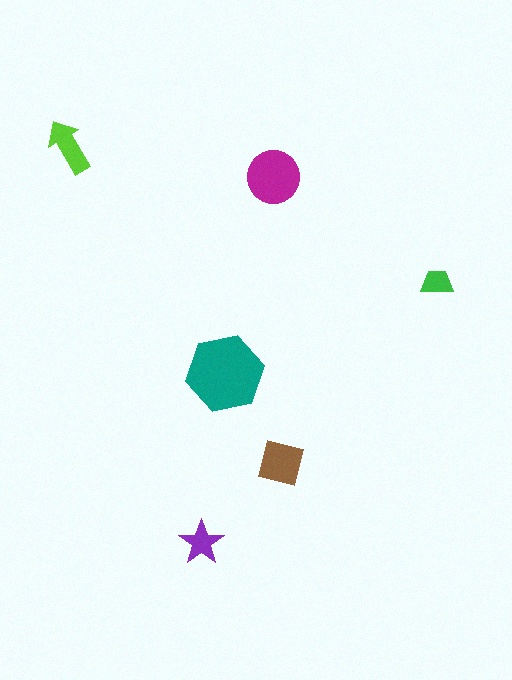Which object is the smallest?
The green trapezoid.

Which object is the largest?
The teal hexagon.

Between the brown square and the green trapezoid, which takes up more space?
The brown square.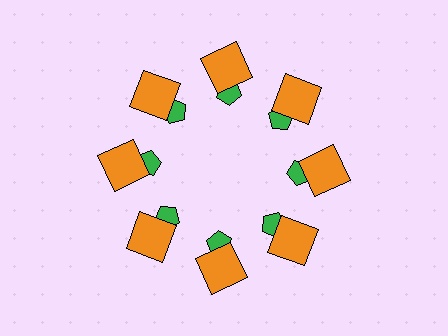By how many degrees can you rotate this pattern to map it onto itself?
The pattern maps onto itself every 45 degrees of rotation.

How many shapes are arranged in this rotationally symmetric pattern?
There are 16 shapes, arranged in 8 groups of 2.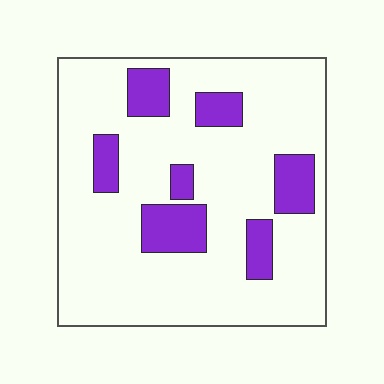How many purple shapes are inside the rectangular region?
7.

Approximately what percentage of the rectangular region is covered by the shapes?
Approximately 20%.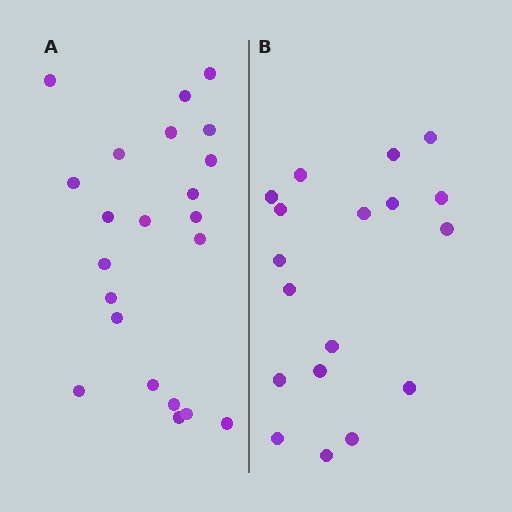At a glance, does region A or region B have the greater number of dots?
Region A (the left region) has more dots.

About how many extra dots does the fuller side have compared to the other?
Region A has about 4 more dots than region B.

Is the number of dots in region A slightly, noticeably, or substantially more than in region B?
Region A has only slightly more — the two regions are fairly close. The ratio is roughly 1.2 to 1.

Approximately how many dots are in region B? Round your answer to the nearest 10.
About 20 dots. (The exact count is 18, which rounds to 20.)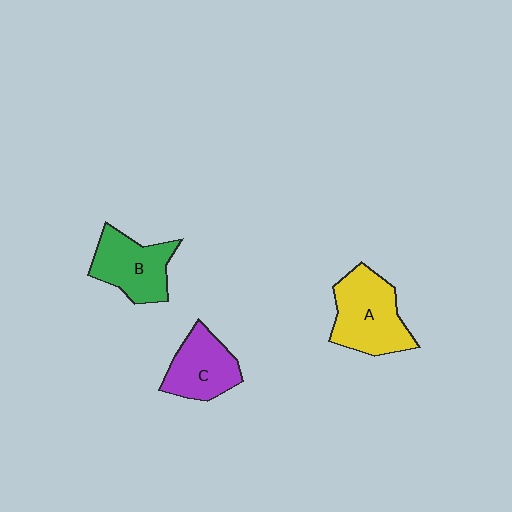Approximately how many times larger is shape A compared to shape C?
Approximately 1.3 times.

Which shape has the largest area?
Shape A (yellow).